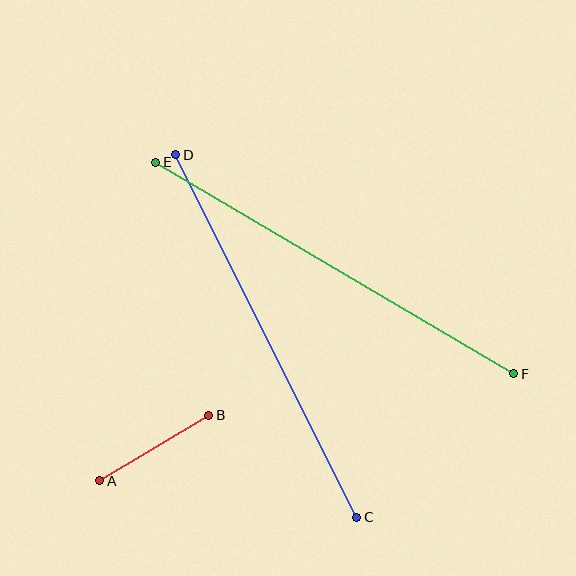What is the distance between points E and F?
The distance is approximately 416 pixels.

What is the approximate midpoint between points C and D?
The midpoint is at approximately (266, 336) pixels.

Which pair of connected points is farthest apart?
Points E and F are farthest apart.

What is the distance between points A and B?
The distance is approximately 127 pixels.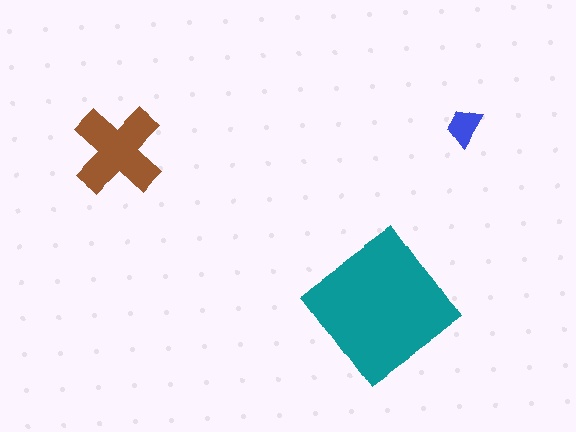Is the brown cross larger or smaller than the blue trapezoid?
Larger.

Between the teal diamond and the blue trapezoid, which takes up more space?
The teal diamond.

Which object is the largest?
The teal diamond.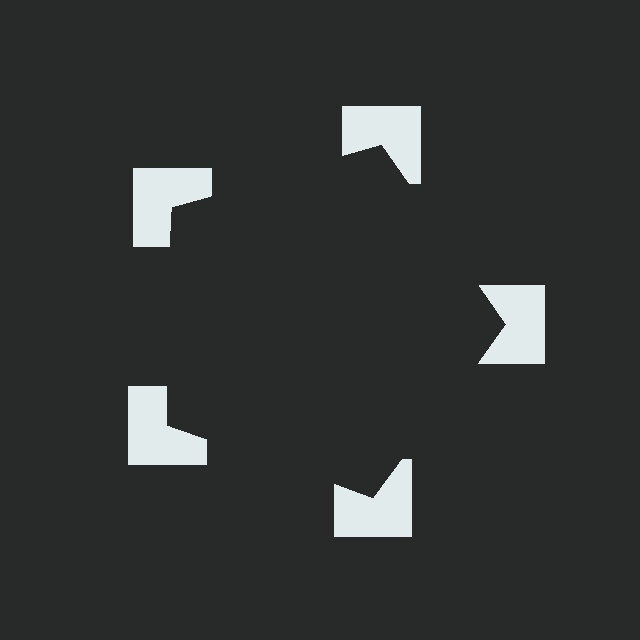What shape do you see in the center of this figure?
An illusory pentagon — its edges are inferred from the aligned wedge cuts in the notched squares, not physically drawn.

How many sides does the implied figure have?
5 sides.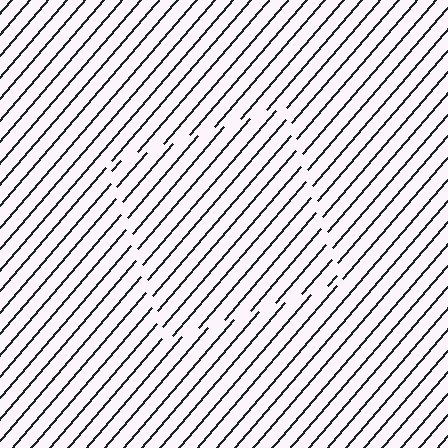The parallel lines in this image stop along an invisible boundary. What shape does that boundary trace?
An illusory square. The interior of the shape contains the same grating, shifted by half a period — the contour is defined by the phase discontinuity where line-ends from the inner and outer gratings abut.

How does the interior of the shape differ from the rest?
The interior of the shape contains the same grating, shifted by half a period — the contour is defined by the phase discontinuity where line-ends from the inner and outer gratings abut.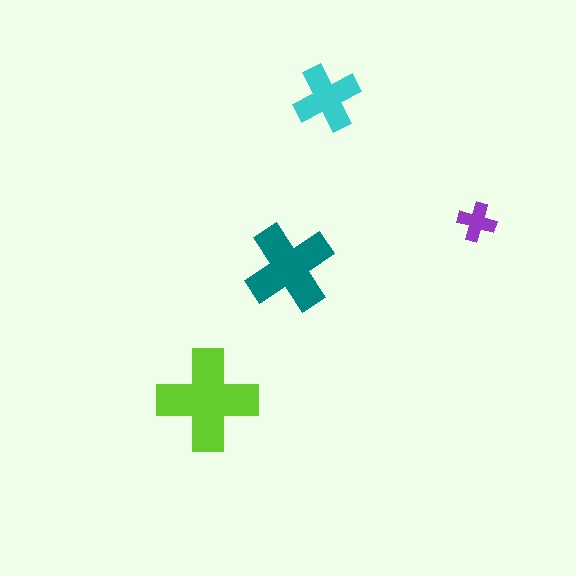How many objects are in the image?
There are 4 objects in the image.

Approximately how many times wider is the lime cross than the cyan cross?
About 1.5 times wider.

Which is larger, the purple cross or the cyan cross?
The cyan one.